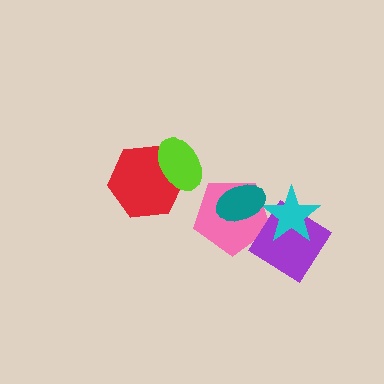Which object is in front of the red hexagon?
The lime ellipse is in front of the red hexagon.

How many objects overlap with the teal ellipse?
1 object overlaps with the teal ellipse.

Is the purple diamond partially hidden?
Yes, it is partially covered by another shape.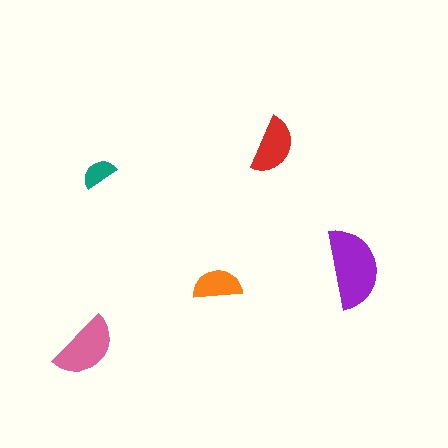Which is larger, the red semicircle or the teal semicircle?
The red one.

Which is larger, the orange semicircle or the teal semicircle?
The orange one.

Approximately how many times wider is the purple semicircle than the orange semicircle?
About 1.5 times wider.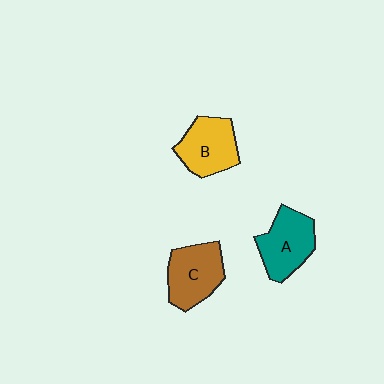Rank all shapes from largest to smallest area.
From largest to smallest: C (brown), A (teal), B (yellow).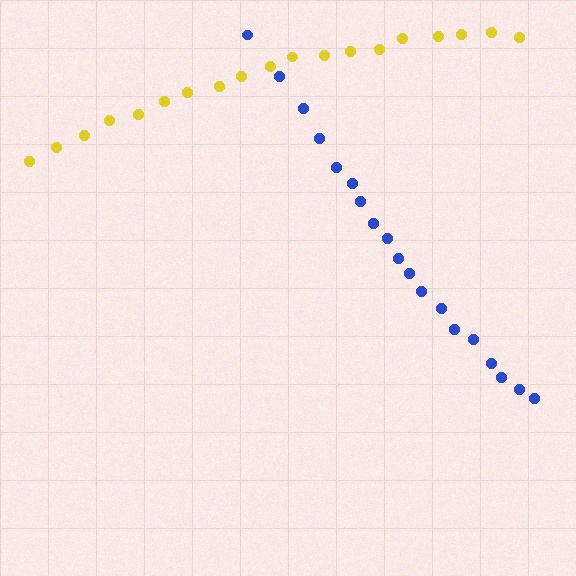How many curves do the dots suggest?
There are 2 distinct paths.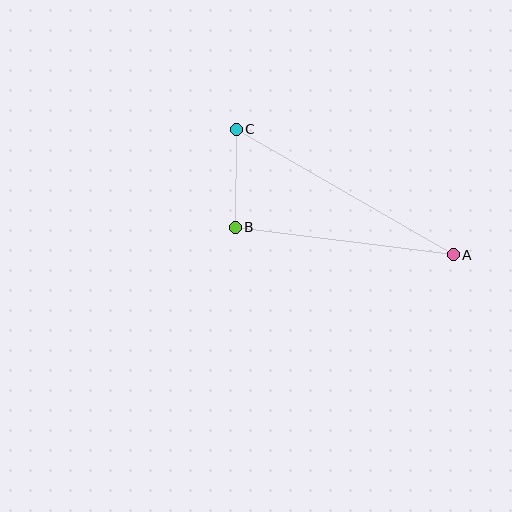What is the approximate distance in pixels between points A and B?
The distance between A and B is approximately 220 pixels.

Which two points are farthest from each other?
Points A and C are farthest from each other.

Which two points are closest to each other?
Points B and C are closest to each other.